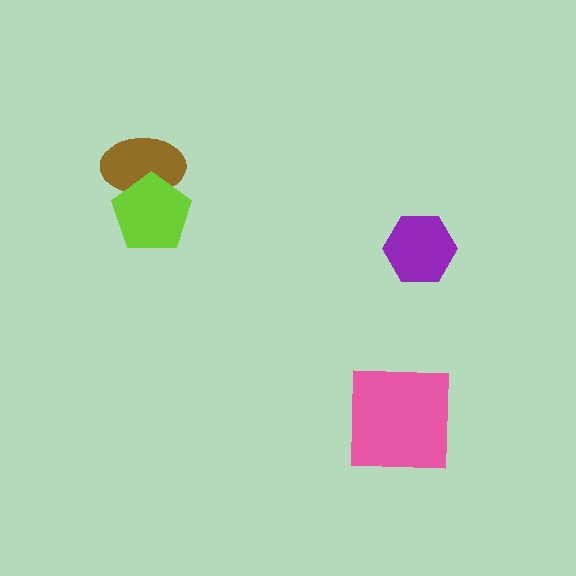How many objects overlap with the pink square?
0 objects overlap with the pink square.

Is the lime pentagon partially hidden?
No, no other shape covers it.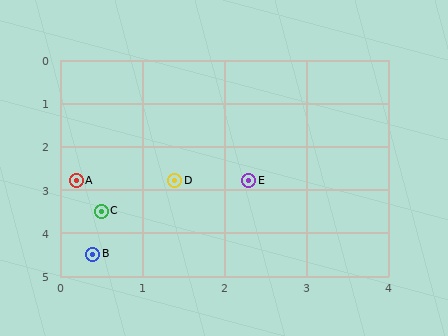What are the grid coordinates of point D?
Point D is at approximately (1.4, 2.8).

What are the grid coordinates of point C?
Point C is at approximately (0.5, 3.5).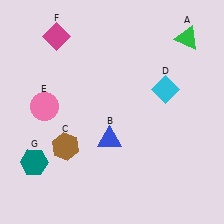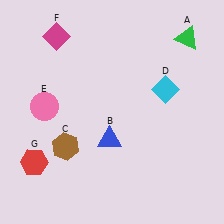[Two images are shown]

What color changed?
The hexagon (G) changed from teal in Image 1 to red in Image 2.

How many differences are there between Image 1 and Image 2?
There is 1 difference between the two images.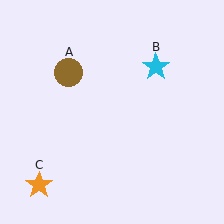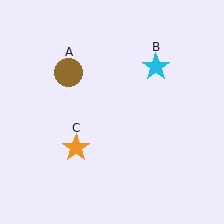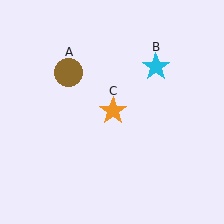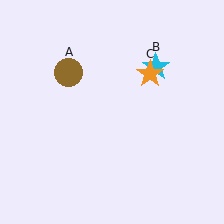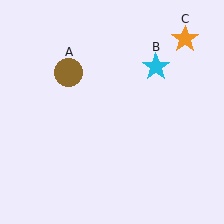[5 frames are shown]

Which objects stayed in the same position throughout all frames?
Brown circle (object A) and cyan star (object B) remained stationary.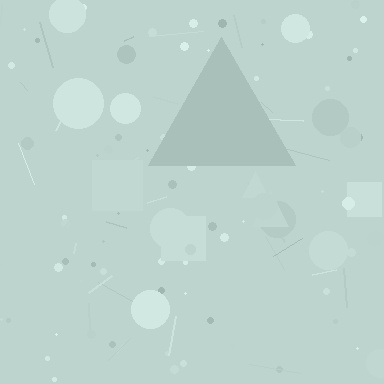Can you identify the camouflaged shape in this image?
The camouflaged shape is a triangle.